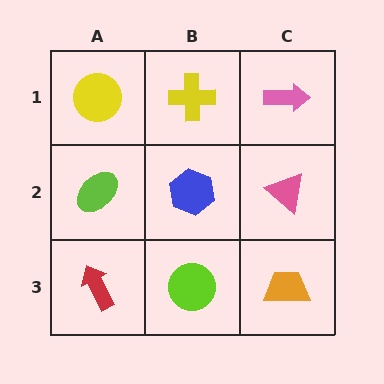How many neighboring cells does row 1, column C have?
2.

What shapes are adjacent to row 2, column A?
A yellow circle (row 1, column A), a red arrow (row 3, column A), a blue hexagon (row 2, column B).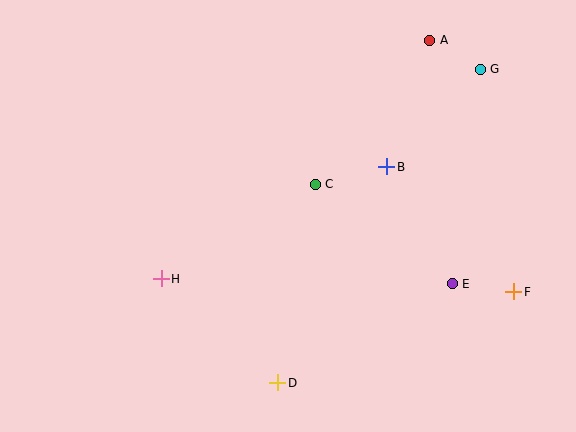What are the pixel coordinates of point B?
Point B is at (387, 167).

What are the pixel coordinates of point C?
Point C is at (315, 184).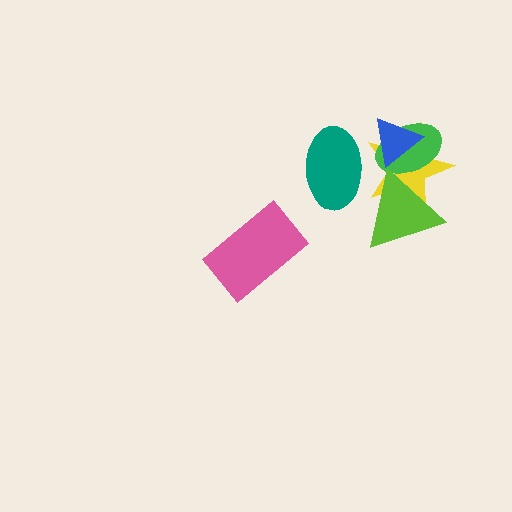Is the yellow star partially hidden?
Yes, it is partially covered by another shape.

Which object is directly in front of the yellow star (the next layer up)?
The green ellipse is directly in front of the yellow star.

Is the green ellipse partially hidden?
Yes, it is partially covered by another shape.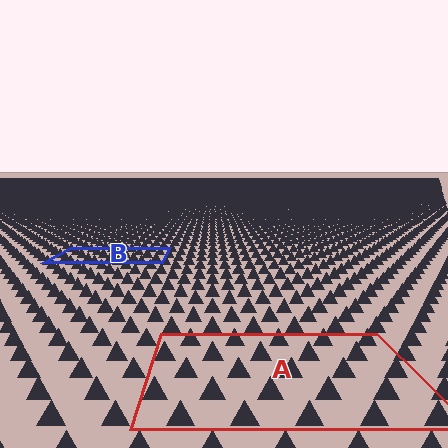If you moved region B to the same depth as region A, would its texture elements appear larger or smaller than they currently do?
They would appear larger. At a closer depth, the same texture elements are projected at a bigger on-screen size.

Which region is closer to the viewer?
Region A is closer. The texture elements there are larger and more spread out.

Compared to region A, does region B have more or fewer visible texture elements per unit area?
Region B has more texture elements per unit area — they are packed more densely because it is farther away.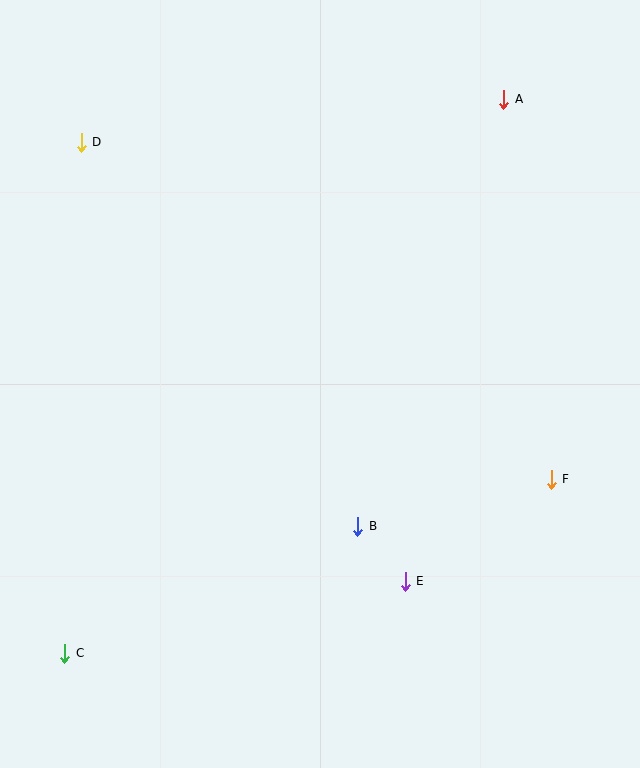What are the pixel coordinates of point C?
Point C is at (65, 653).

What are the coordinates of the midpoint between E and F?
The midpoint between E and F is at (478, 530).